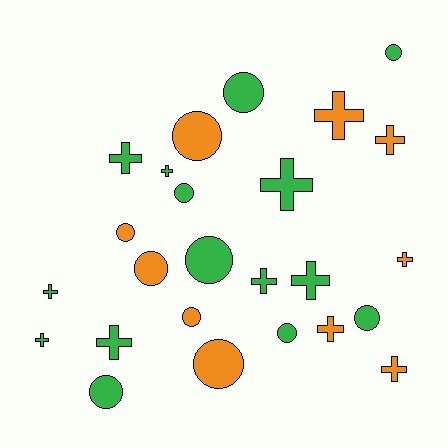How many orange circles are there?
There are 5 orange circles.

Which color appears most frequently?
Green, with 15 objects.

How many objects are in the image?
There are 25 objects.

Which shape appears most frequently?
Cross, with 13 objects.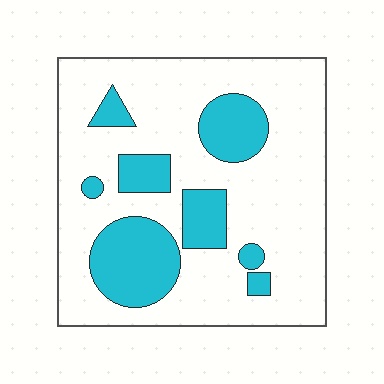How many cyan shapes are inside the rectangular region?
8.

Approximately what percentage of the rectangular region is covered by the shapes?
Approximately 25%.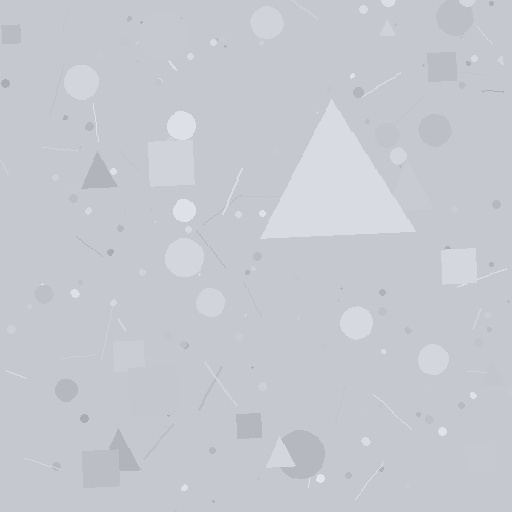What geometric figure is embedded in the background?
A triangle is embedded in the background.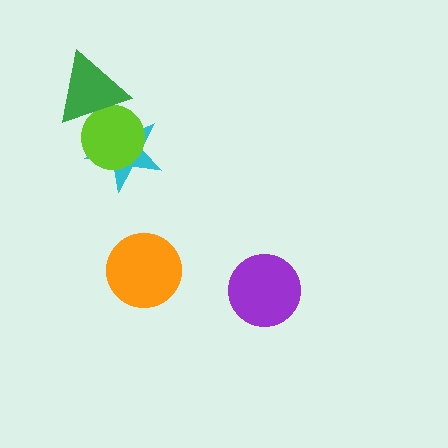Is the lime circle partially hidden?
Yes, it is partially covered by another shape.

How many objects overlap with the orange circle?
0 objects overlap with the orange circle.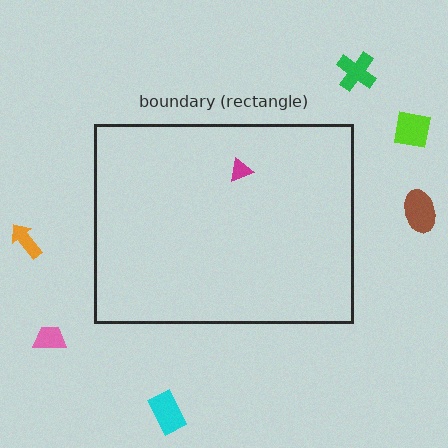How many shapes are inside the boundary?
1 inside, 6 outside.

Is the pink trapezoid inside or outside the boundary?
Outside.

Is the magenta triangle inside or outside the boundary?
Inside.